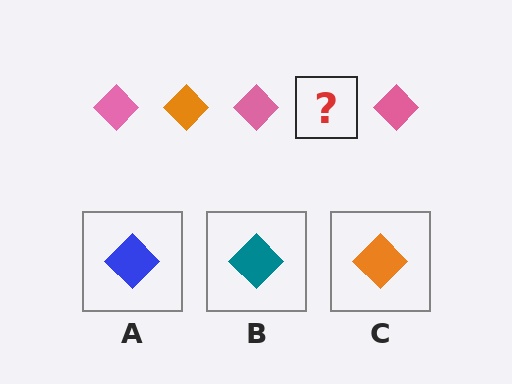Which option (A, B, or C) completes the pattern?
C.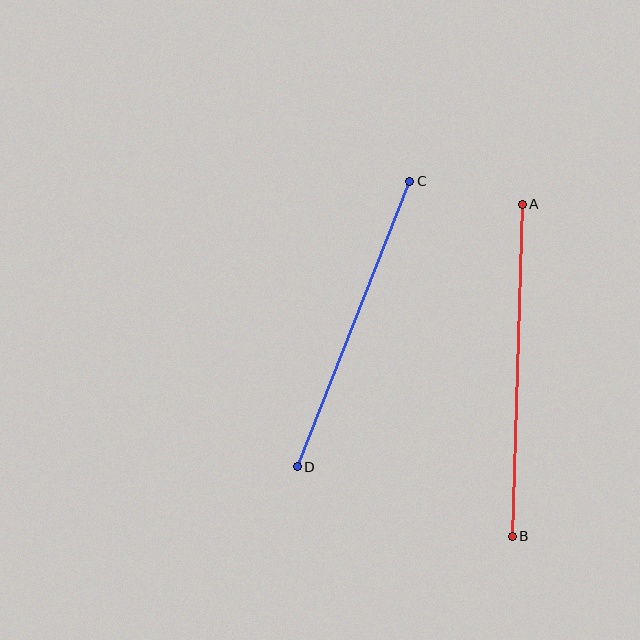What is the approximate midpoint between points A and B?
The midpoint is at approximately (517, 370) pixels.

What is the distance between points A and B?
The distance is approximately 332 pixels.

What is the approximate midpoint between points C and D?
The midpoint is at approximately (353, 324) pixels.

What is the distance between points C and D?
The distance is approximately 307 pixels.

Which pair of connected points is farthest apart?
Points A and B are farthest apart.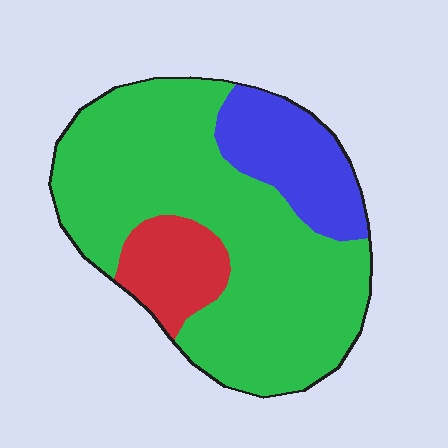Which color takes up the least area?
Red, at roughly 15%.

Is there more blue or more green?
Green.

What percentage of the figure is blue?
Blue covers 18% of the figure.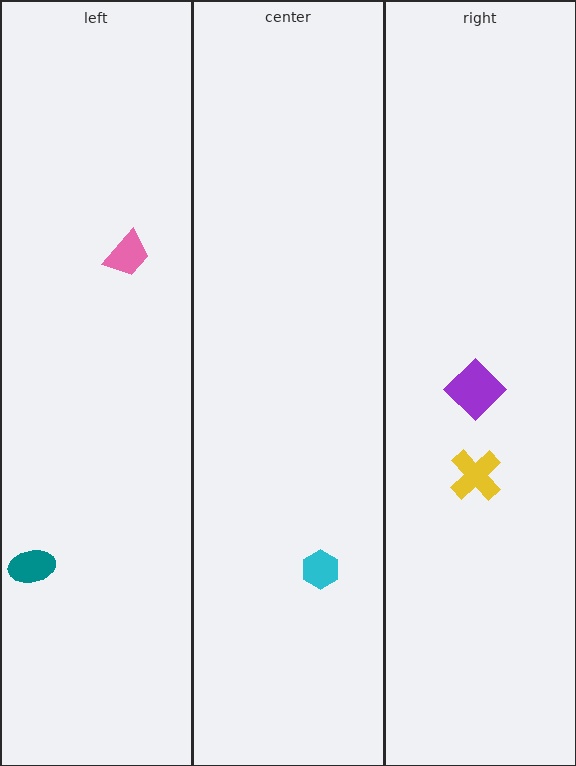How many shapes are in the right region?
2.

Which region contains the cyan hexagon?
The center region.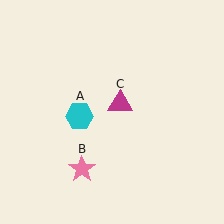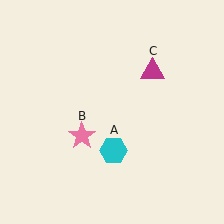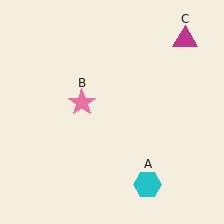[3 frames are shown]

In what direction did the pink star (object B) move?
The pink star (object B) moved up.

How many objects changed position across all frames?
3 objects changed position: cyan hexagon (object A), pink star (object B), magenta triangle (object C).